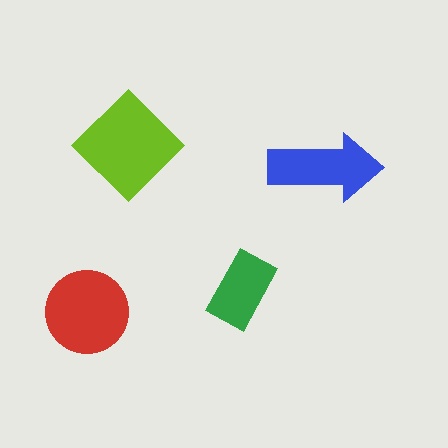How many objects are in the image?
There are 4 objects in the image.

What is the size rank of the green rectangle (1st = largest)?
4th.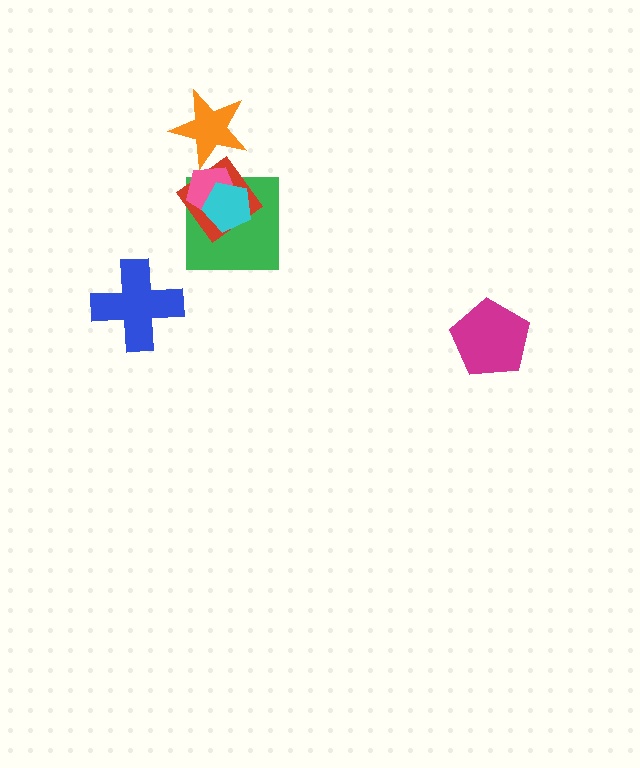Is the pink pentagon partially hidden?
Yes, it is partially covered by another shape.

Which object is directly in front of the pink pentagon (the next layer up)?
The orange star is directly in front of the pink pentagon.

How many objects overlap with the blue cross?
0 objects overlap with the blue cross.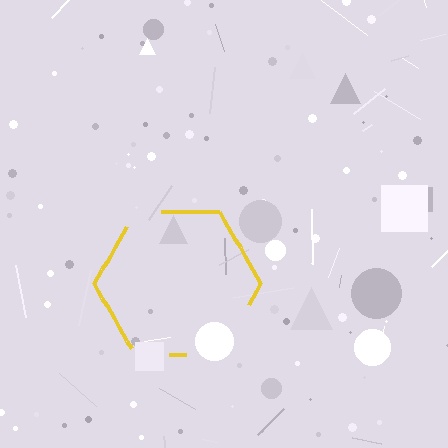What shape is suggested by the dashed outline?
The dashed outline suggests a hexagon.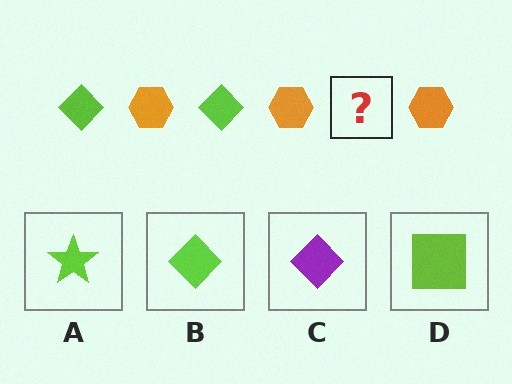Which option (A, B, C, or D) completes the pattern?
B.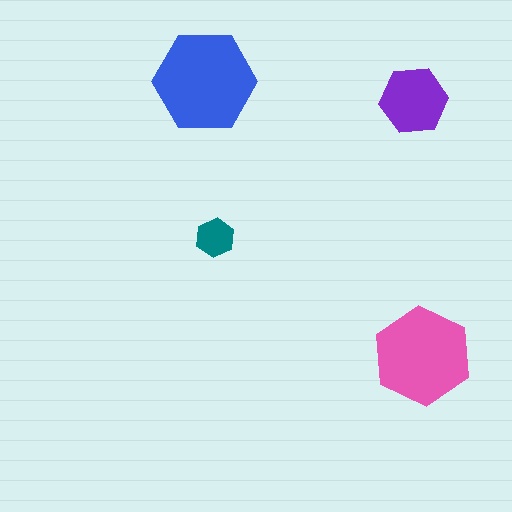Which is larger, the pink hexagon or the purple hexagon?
The pink one.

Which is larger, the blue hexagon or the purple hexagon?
The blue one.